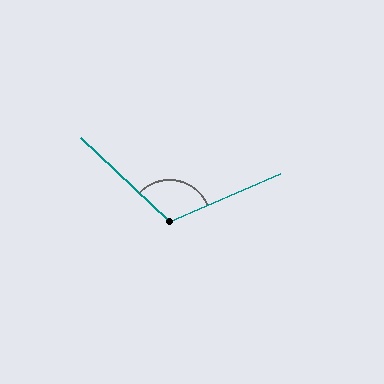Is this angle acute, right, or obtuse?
It is obtuse.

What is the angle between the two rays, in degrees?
Approximately 113 degrees.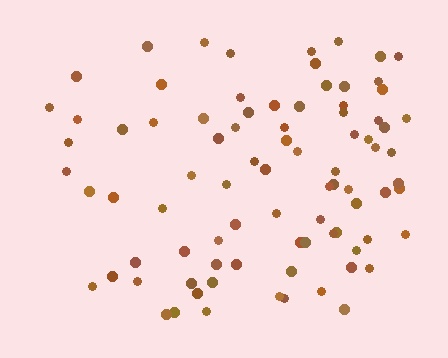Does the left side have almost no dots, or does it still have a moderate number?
Still a moderate number, just noticeably fewer than the right.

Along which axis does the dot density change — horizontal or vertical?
Horizontal.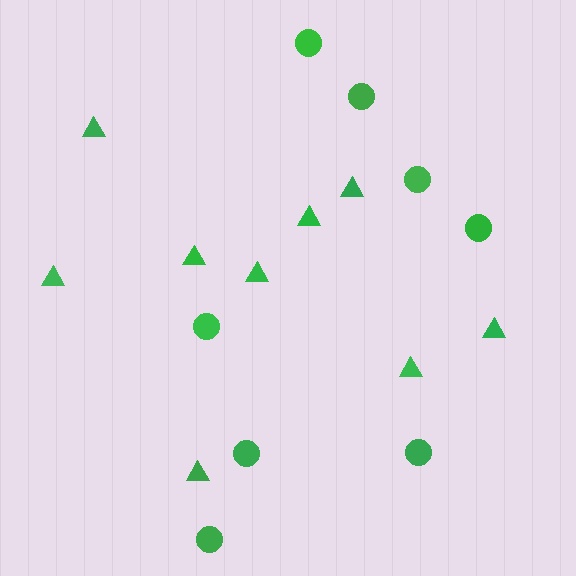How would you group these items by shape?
There are 2 groups: one group of triangles (9) and one group of circles (8).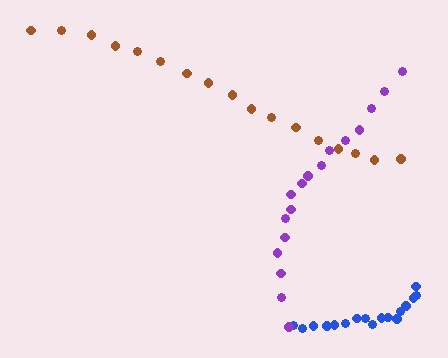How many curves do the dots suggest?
There are 3 distinct paths.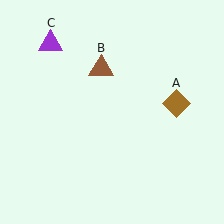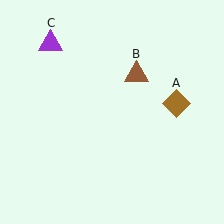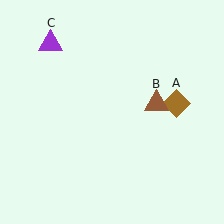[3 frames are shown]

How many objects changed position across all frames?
1 object changed position: brown triangle (object B).